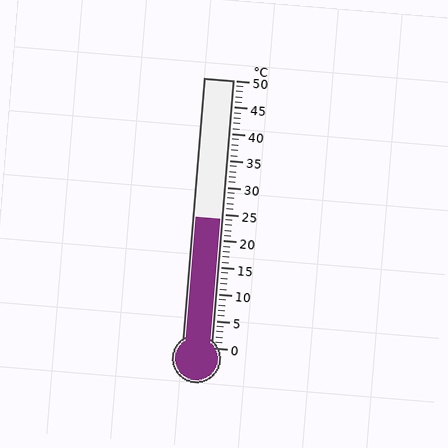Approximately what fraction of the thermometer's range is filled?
The thermometer is filled to approximately 50% of its range.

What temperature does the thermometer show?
The thermometer shows approximately 24°C.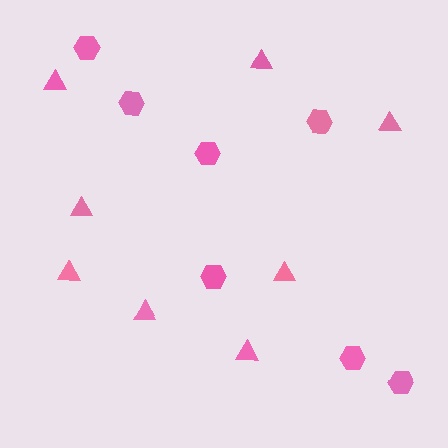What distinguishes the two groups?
There are 2 groups: one group of triangles (8) and one group of hexagons (7).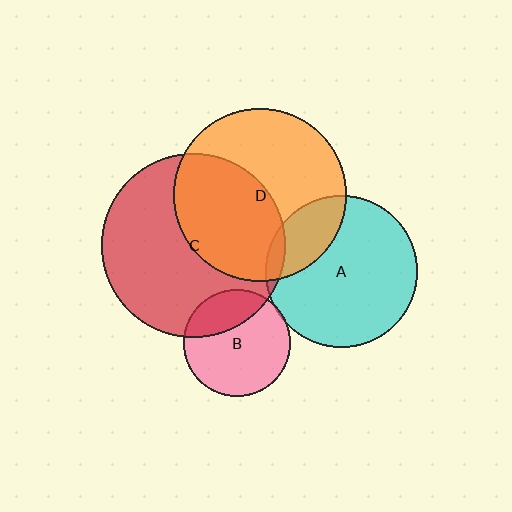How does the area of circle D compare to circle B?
Approximately 2.6 times.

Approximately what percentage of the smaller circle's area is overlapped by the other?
Approximately 5%.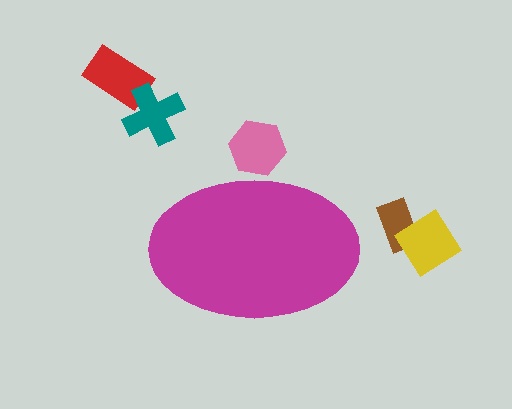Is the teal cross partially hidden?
No, the teal cross is fully visible.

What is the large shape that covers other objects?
A magenta ellipse.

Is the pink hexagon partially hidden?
Yes, the pink hexagon is partially hidden behind the magenta ellipse.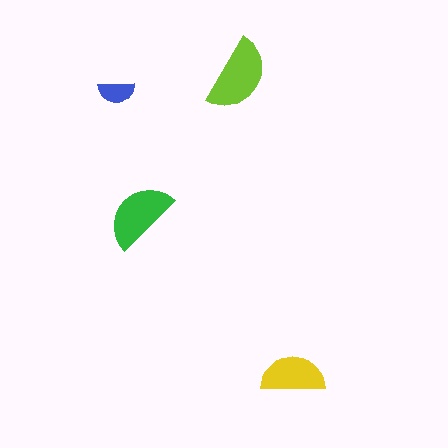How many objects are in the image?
There are 4 objects in the image.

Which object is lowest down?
The yellow semicircle is bottommost.